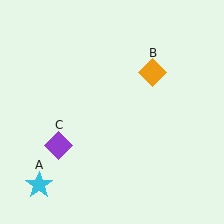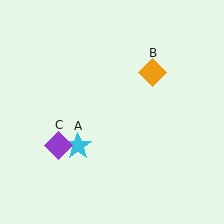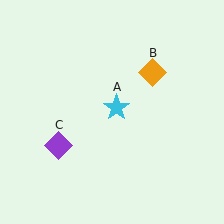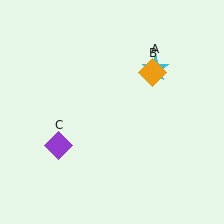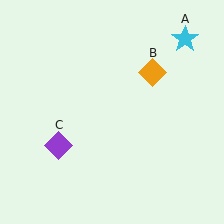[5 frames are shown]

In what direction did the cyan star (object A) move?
The cyan star (object A) moved up and to the right.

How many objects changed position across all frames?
1 object changed position: cyan star (object A).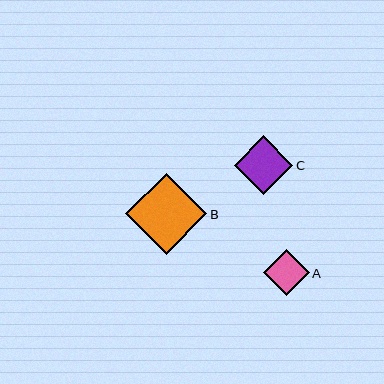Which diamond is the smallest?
Diamond A is the smallest with a size of approximately 45 pixels.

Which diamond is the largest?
Diamond B is the largest with a size of approximately 81 pixels.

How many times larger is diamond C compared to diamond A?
Diamond C is approximately 1.3 times the size of diamond A.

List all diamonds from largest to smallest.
From largest to smallest: B, C, A.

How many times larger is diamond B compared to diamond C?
Diamond B is approximately 1.4 times the size of diamond C.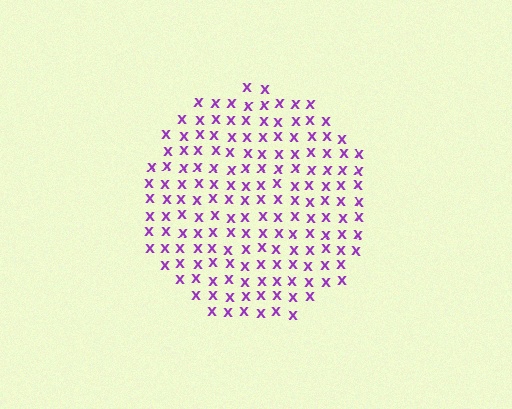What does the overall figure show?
The overall figure shows a circle.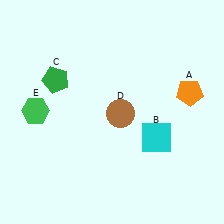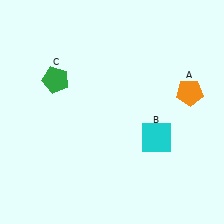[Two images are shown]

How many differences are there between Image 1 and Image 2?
There are 2 differences between the two images.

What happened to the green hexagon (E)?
The green hexagon (E) was removed in Image 2. It was in the top-left area of Image 1.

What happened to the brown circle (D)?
The brown circle (D) was removed in Image 2. It was in the bottom-right area of Image 1.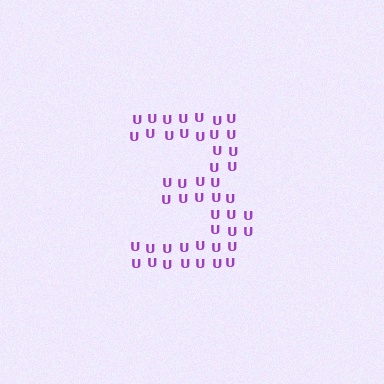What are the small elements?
The small elements are letter U's.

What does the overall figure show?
The overall figure shows the digit 3.